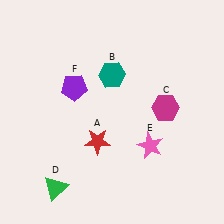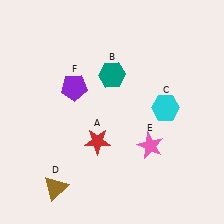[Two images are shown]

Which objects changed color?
C changed from magenta to cyan. D changed from green to brown.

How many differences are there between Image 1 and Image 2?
There are 2 differences between the two images.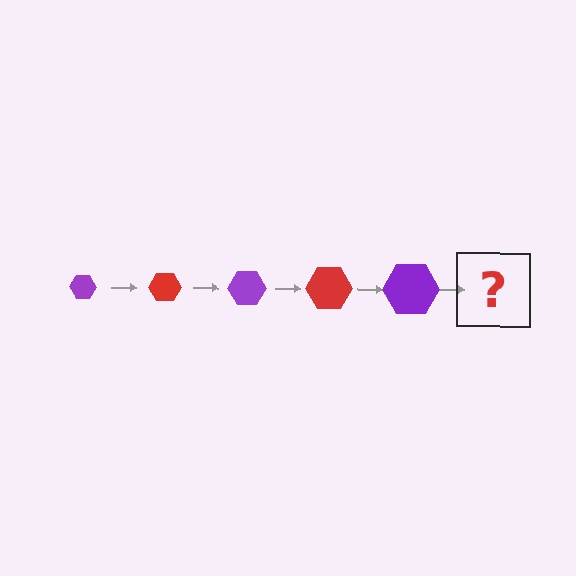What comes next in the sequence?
The next element should be a red hexagon, larger than the previous one.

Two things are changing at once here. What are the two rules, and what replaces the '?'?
The two rules are that the hexagon grows larger each step and the color cycles through purple and red. The '?' should be a red hexagon, larger than the previous one.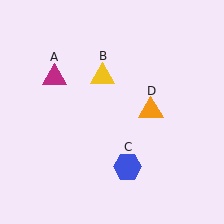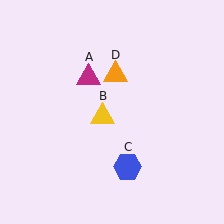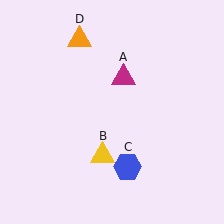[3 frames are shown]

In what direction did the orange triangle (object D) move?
The orange triangle (object D) moved up and to the left.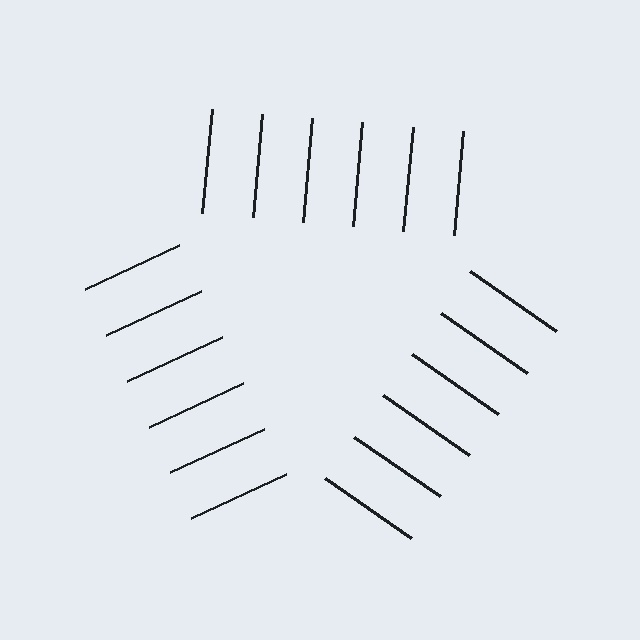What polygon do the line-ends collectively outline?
An illusory triangle — the line segments terminate on its edges but no continuous stroke is drawn.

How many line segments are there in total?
18 — 6 along each of the 3 edges.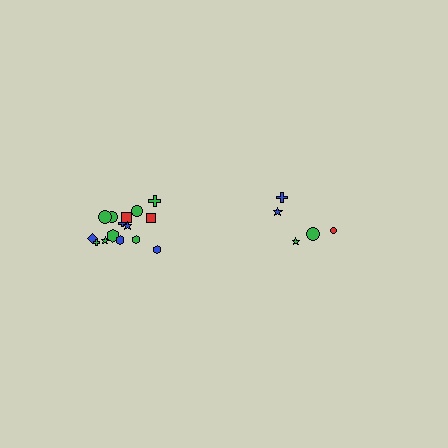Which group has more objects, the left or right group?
The left group.